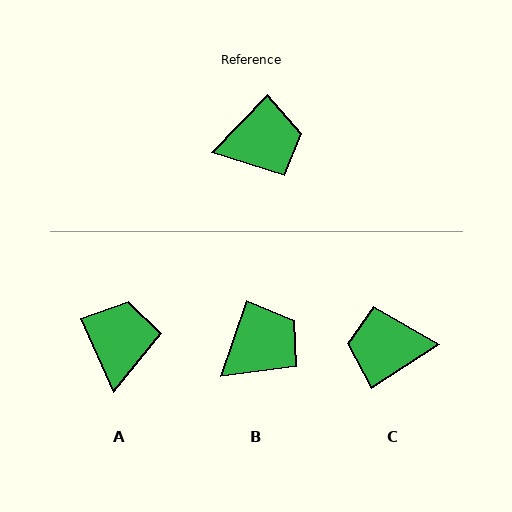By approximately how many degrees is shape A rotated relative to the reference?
Approximately 68 degrees counter-clockwise.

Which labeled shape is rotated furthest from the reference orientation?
C, about 167 degrees away.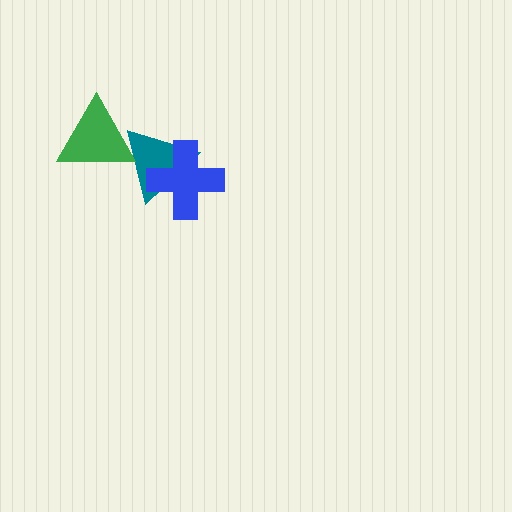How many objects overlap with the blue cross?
1 object overlaps with the blue cross.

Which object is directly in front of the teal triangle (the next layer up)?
The blue cross is directly in front of the teal triangle.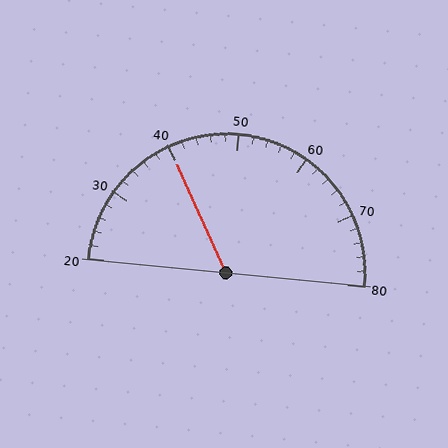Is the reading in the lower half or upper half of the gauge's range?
The reading is in the lower half of the range (20 to 80).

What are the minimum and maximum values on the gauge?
The gauge ranges from 20 to 80.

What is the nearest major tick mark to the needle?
The nearest major tick mark is 40.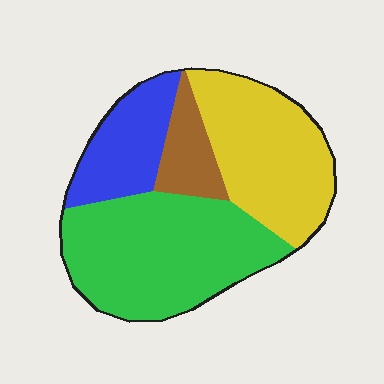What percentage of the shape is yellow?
Yellow covers 32% of the shape.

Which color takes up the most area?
Green, at roughly 40%.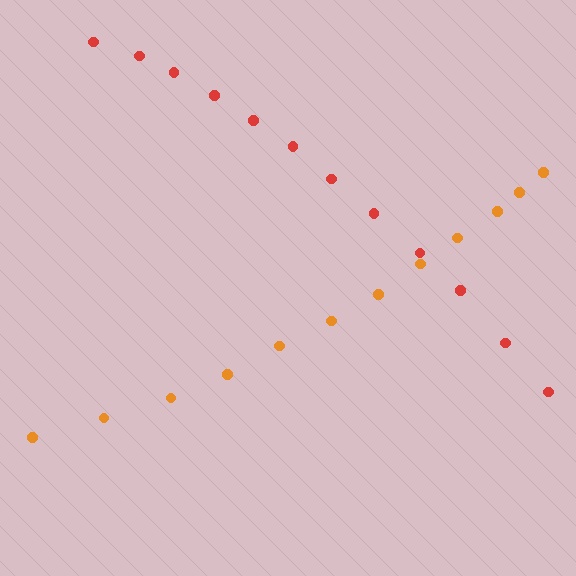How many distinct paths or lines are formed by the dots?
There are 2 distinct paths.